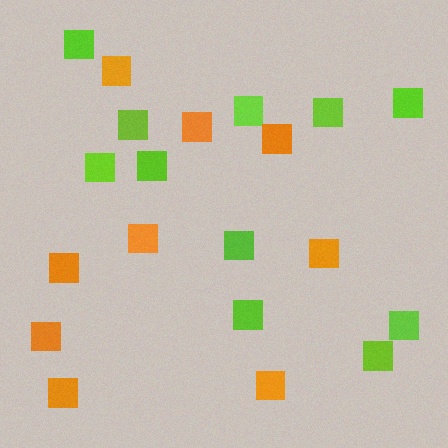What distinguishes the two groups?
There are 2 groups: one group of lime squares (11) and one group of orange squares (9).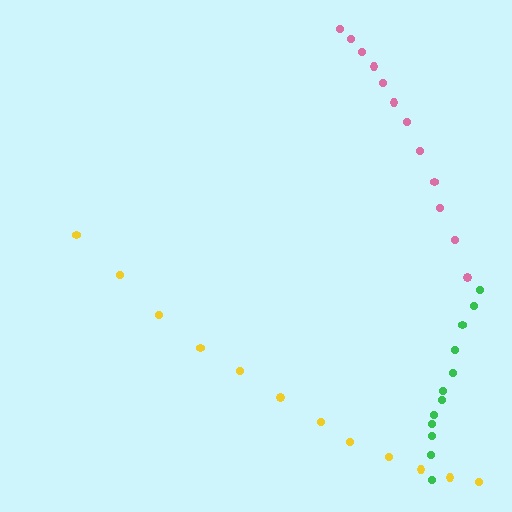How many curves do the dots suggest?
There are 3 distinct paths.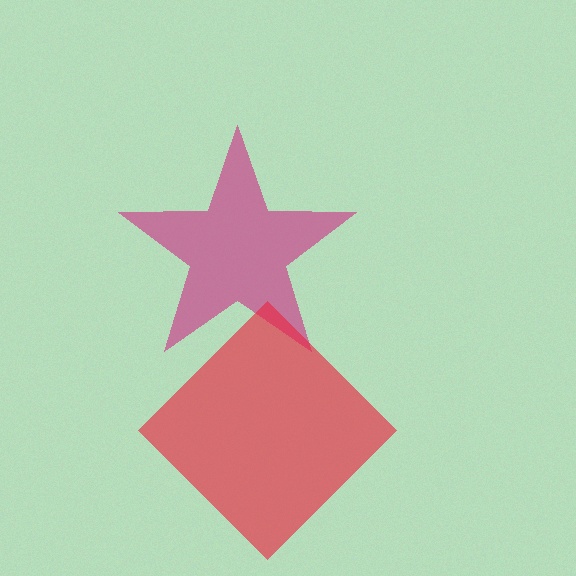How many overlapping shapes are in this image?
There are 2 overlapping shapes in the image.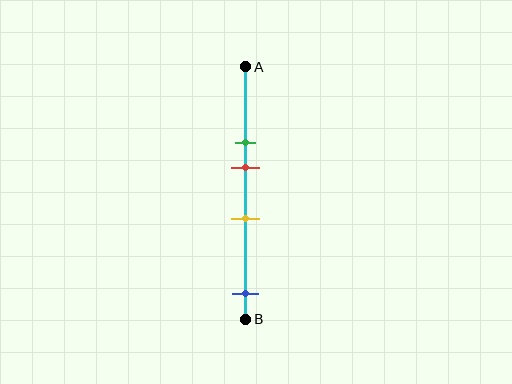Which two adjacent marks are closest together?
The green and red marks are the closest adjacent pair.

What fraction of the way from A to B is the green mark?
The green mark is approximately 30% (0.3) of the way from A to B.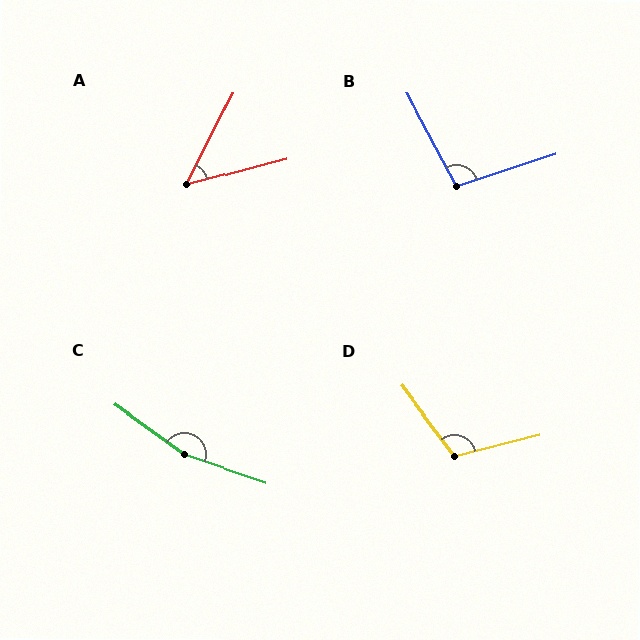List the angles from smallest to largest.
A (49°), B (100°), D (113°), C (163°).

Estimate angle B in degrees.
Approximately 100 degrees.